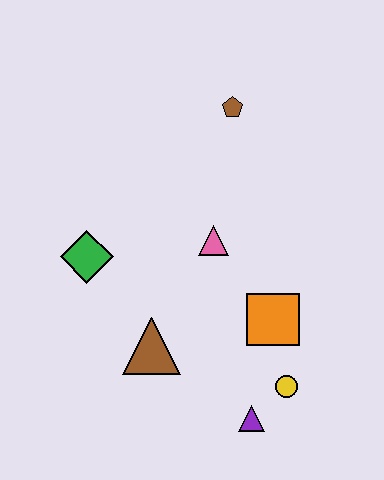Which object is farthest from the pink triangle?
The purple triangle is farthest from the pink triangle.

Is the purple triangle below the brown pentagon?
Yes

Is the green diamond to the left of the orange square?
Yes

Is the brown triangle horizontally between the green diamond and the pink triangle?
Yes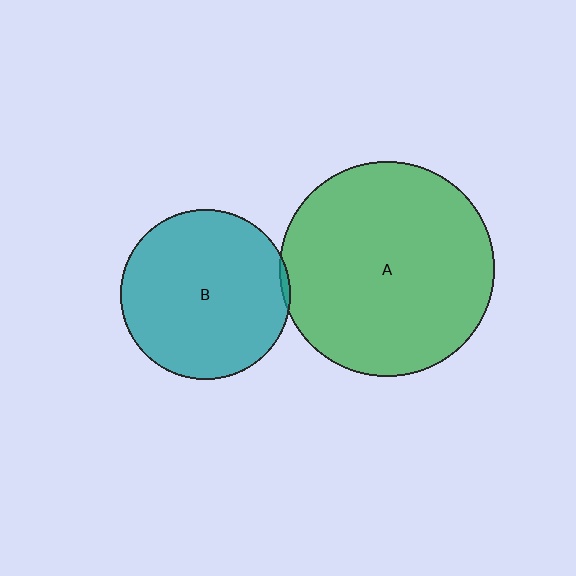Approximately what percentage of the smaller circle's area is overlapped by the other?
Approximately 5%.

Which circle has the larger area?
Circle A (green).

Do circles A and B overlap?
Yes.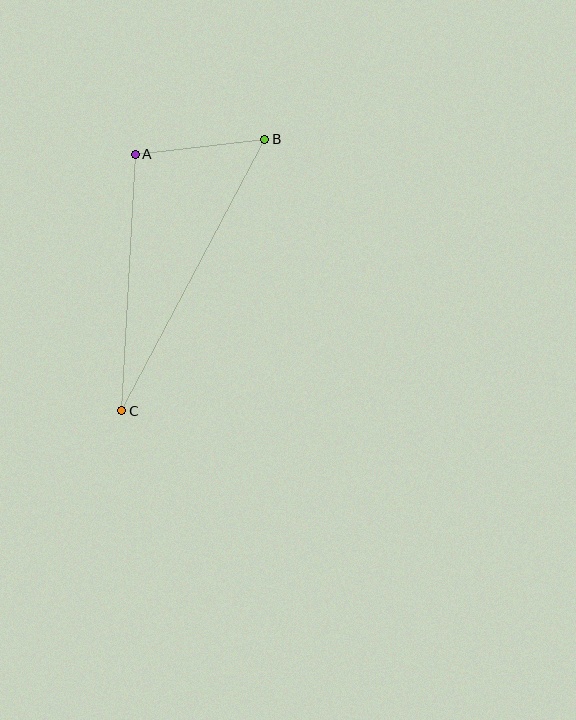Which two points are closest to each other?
Points A and B are closest to each other.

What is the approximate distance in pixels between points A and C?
The distance between A and C is approximately 257 pixels.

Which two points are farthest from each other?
Points B and C are farthest from each other.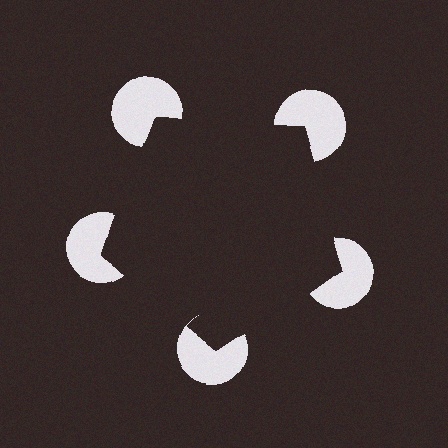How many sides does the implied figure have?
5 sides.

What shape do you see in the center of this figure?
An illusory pentagon — its edges are inferred from the aligned wedge cuts in the pac-man discs, not physically drawn.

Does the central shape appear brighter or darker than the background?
It typically appears slightly darker than the background, even though no actual brightness change is drawn.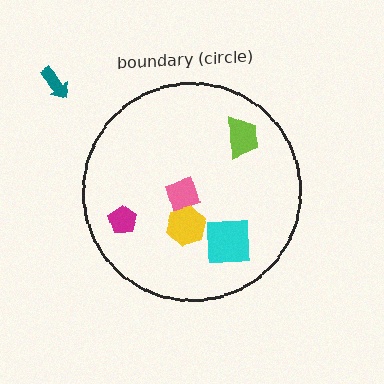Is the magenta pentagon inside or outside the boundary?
Inside.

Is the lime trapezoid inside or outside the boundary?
Inside.